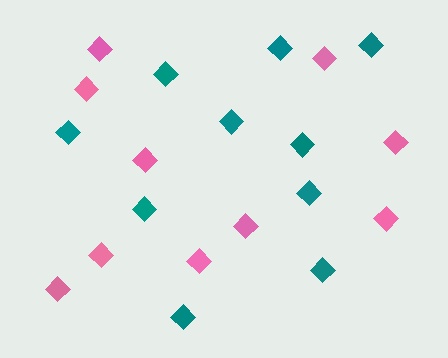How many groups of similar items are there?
There are 2 groups: one group of teal diamonds (10) and one group of pink diamonds (10).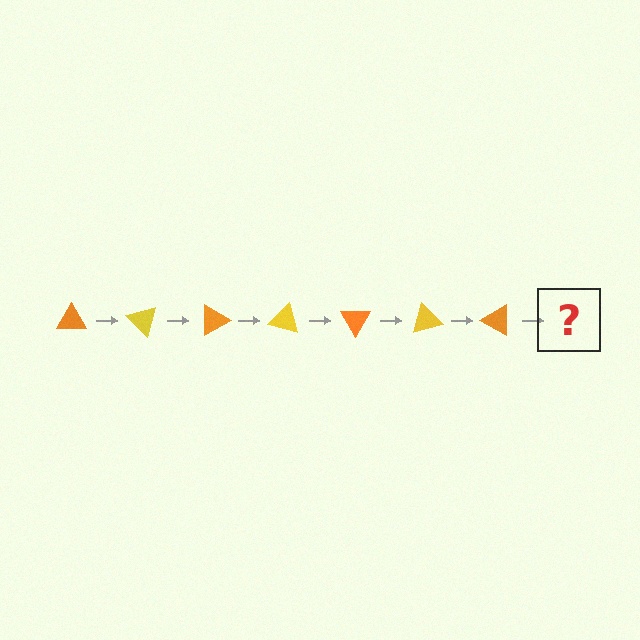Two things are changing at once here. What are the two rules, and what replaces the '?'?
The two rules are that it rotates 45 degrees each step and the color cycles through orange and yellow. The '?' should be a yellow triangle, rotated 315 degrees from the start.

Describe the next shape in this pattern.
It should be a yellow triangle, rotated 315 degrees from the start.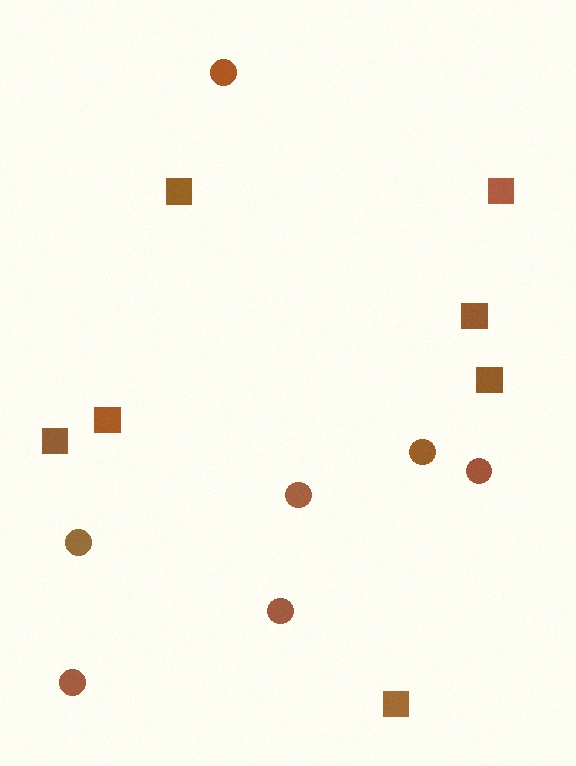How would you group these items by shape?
There are 2 groups: one group of circles (7) and one group of squares (7).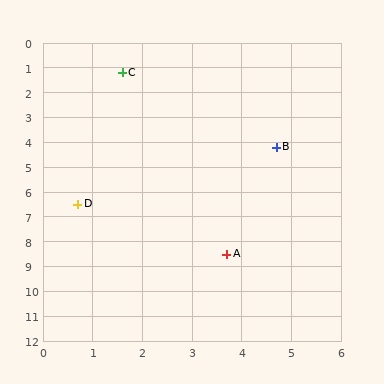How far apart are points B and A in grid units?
Points B and A are about 4.4 grid units apart.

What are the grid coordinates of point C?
Point C is at approximately (1.6, 1.2).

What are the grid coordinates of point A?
Point A is at approximately (3.7, 8.5).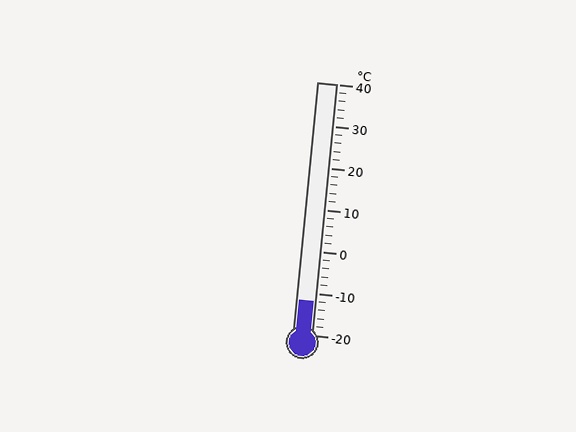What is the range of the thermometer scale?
The thermometer scale ranges from -20°C to 40°C.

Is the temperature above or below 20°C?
The temperature is below 20°C.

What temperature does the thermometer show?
The thermometer shows approximately -12°C.